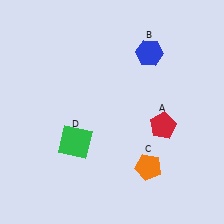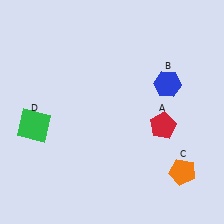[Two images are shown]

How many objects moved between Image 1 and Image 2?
3 objects moved between the two images.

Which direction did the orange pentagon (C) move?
The orange pentagon (C) moved right.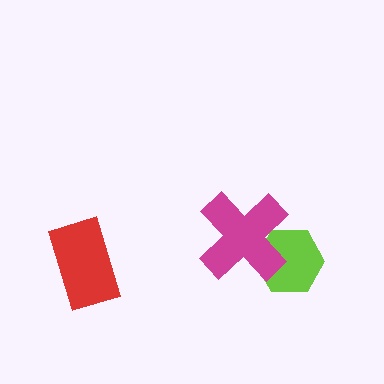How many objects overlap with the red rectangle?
0 objects overlap with the red rectangle.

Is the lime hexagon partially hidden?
Yes, it is partially covered by another shape.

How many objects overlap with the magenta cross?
1 object overlaps with the magenta cross.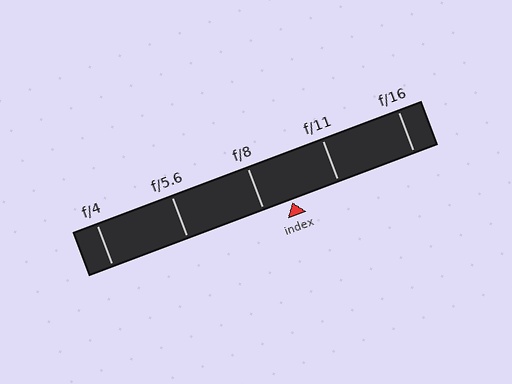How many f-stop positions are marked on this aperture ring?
There are 5 f-stop positions marked.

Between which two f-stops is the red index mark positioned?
The index mark is between f/8 and f/11.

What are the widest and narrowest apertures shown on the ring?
The widest aperture shown is f/4 and the narrowest is f/16.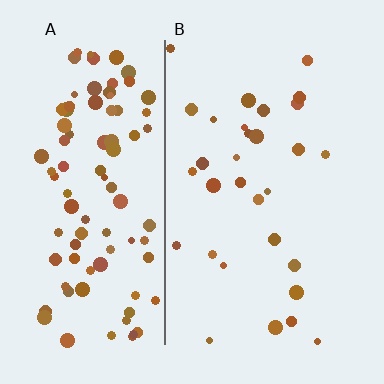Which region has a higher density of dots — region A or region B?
A (the left).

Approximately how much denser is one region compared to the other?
Approximately 3.2× — region A over region B.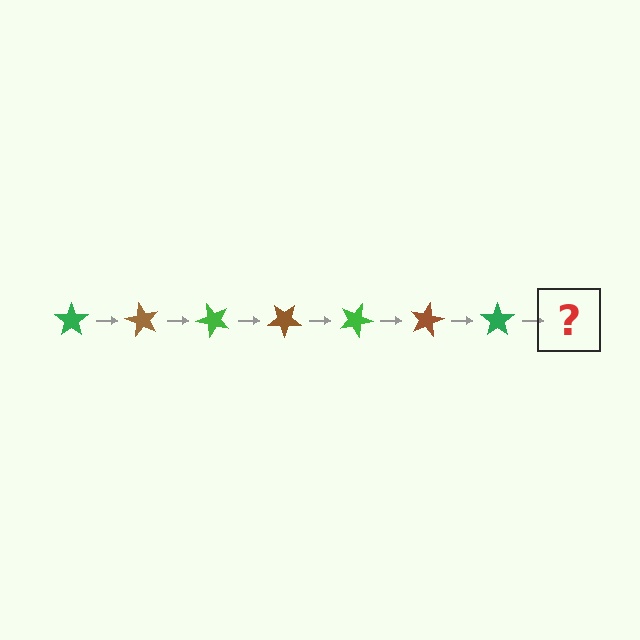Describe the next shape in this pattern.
It should be a brown star, rotated 420 degrees from the start.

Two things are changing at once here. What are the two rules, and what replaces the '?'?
The two rules are that it rotates 60 degrees each step and the color cycles through green and brown. The '?' should be a brown star, rotated 420 degrees from the start.